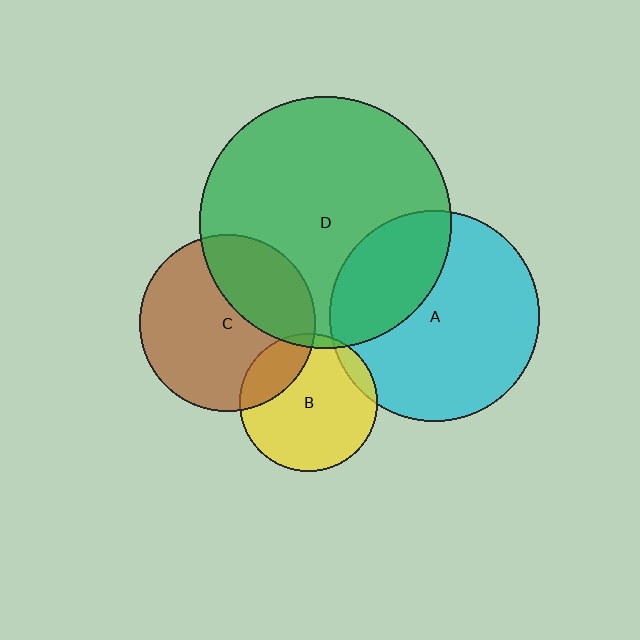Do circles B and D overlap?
Yes.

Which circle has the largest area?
Circle D (green).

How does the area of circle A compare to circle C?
Approximately 1.4 times.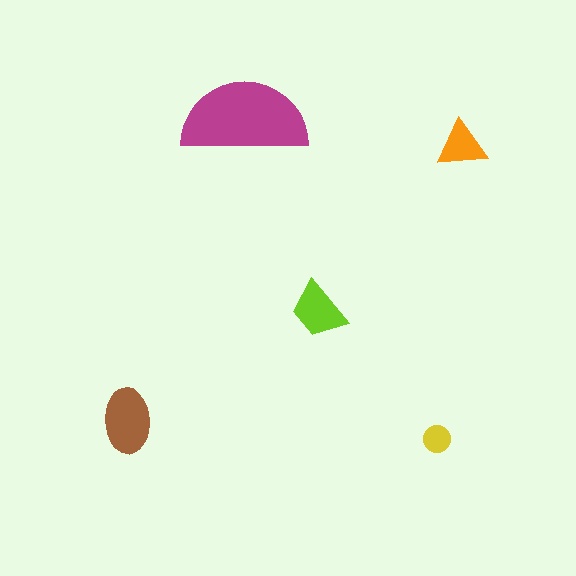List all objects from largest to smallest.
The magenta semicircle, the brown ellipse, the lime trapezoid, the orange triangle, the yellow circle.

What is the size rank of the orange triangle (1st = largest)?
4th.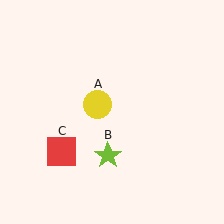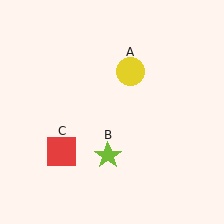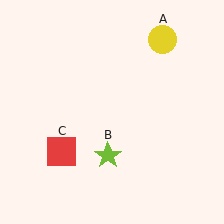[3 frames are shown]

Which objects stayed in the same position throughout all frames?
Lime star (object B) and red square (object C) remained stationary.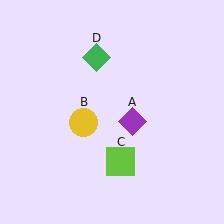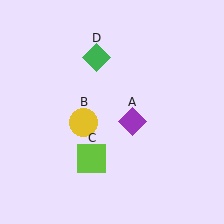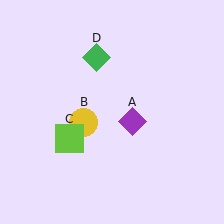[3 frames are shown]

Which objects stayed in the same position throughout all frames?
Purple diamond (object A) and yellow circle (object B) and green diamond (object D) remained stationary.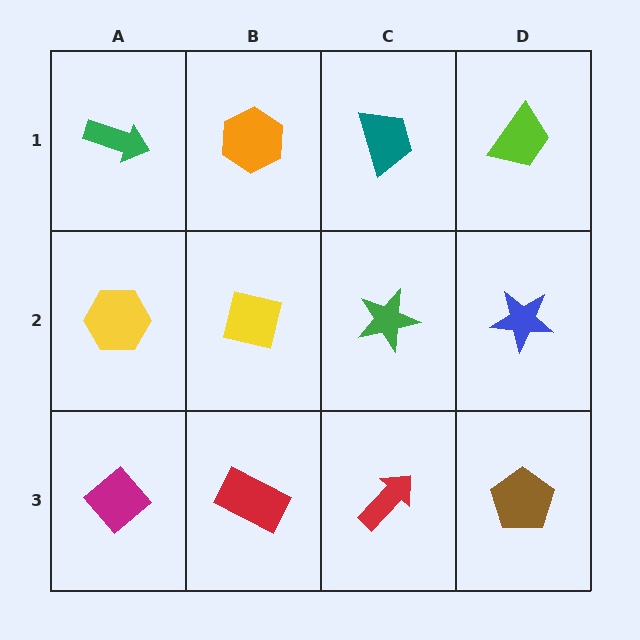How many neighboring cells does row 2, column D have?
3.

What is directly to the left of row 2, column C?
A yellow square.